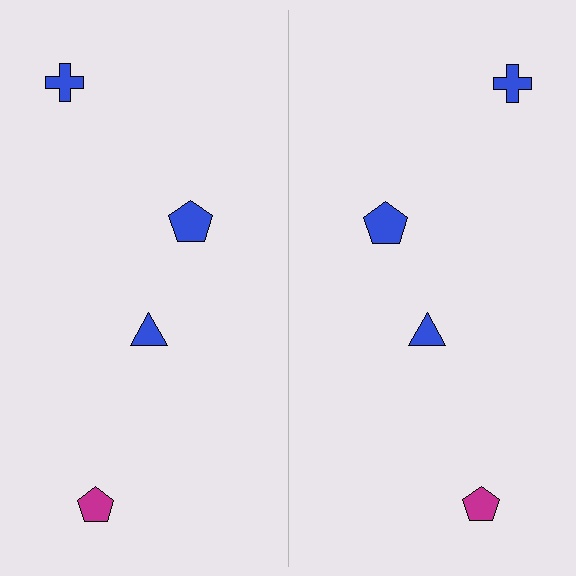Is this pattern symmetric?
Yes, this pattern has bilateral (reflection) symmetry.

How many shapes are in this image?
There are 8 shapes in this image.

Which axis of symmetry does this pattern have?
The pattern has a vertical axis of symmetry running through the center of the image.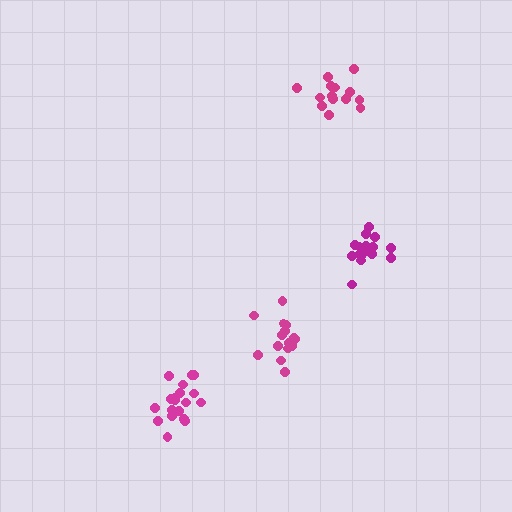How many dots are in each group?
Group 1: 17 dots, Group 2: 14 dots, Group 3: 19 dots, Group 4: 15 dots (65 total).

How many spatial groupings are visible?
There are 4 spatial groupings.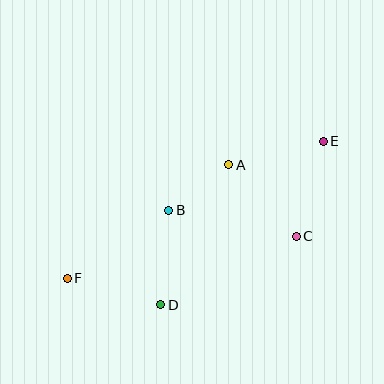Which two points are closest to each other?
Points A and B are closest to each other.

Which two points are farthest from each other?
Points E and F are farthest from each other.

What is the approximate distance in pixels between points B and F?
The distance between B and F is approximately 122 pixels.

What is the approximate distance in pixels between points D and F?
The distance between D and F is approximately 97 pixels.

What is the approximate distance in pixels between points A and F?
The distance between A and F is approximately 198 pixels.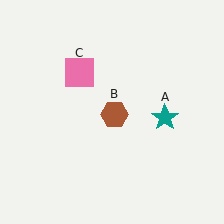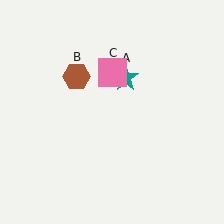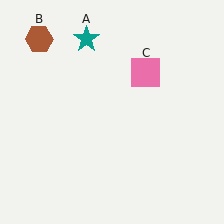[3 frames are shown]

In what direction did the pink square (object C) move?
The pink square (object C) moved right.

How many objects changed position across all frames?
3 objects changed position: teal star (object A), brown hexagon (object B), pink square (object C).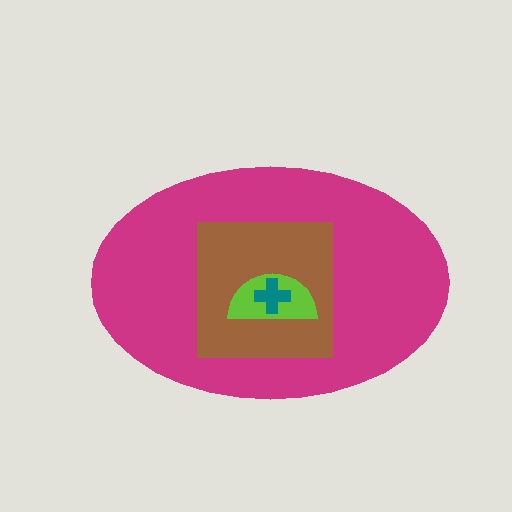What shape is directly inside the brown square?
The lime semicircle.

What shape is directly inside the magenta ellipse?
The brown square.